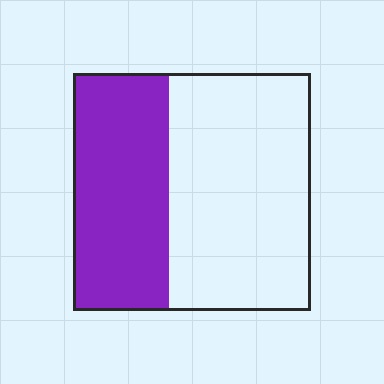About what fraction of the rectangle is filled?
About two fifths (2/5).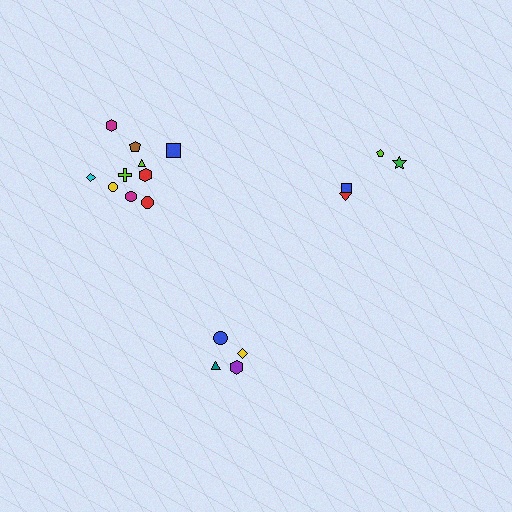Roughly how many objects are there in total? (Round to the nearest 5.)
Roughly 20 objects in total.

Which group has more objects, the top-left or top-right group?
The top-left group.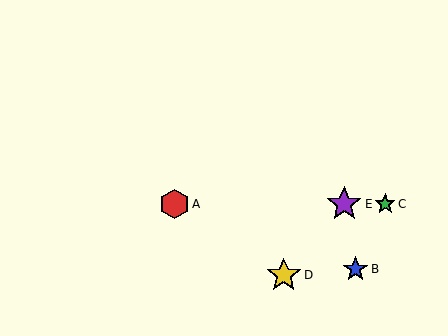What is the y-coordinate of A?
Object A is at y≈204.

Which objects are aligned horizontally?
Objects A, C, E are aligned horizontally.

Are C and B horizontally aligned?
No, C is at y≈204 and B is at y≈269.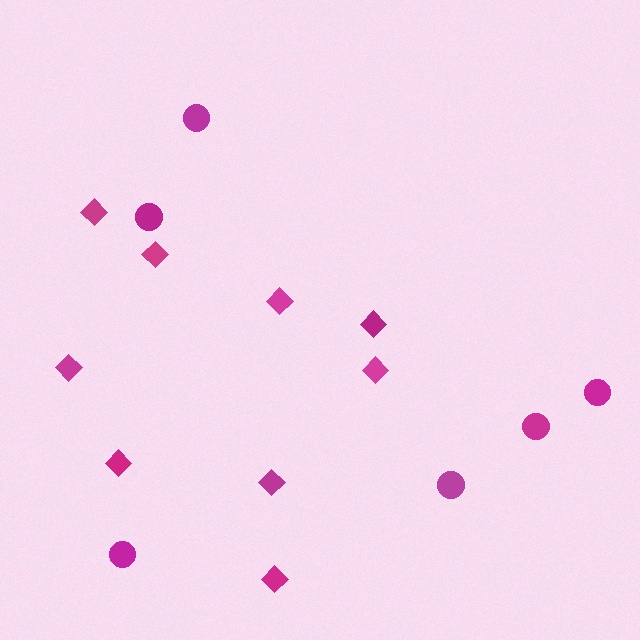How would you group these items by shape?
There are 2 groups: one group of diamonds (9) and one group of circles (6).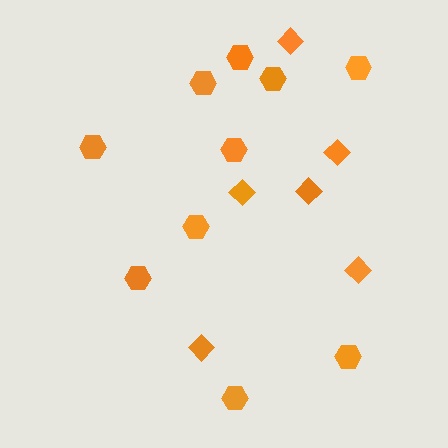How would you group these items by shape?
There are 2 groups: one group of diamonds (6) and one group of hexagons (10).